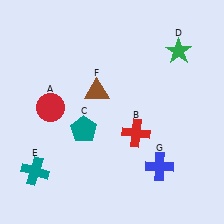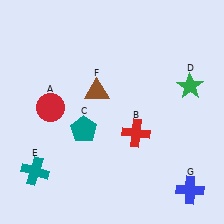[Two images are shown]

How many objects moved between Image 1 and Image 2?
2 objects moved between the two images.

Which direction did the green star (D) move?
The green star (D) moved down.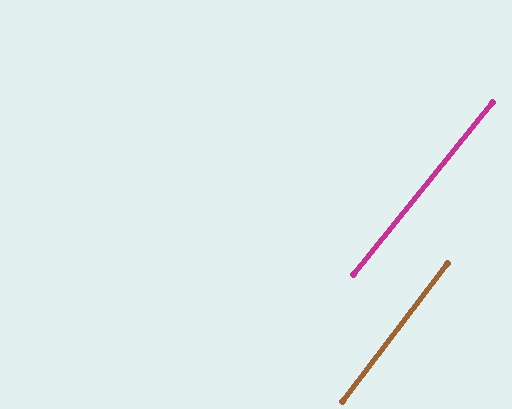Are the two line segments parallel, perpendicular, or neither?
Parallel — their directions differ by only 1.6°.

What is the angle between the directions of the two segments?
Approximately 2 degrees.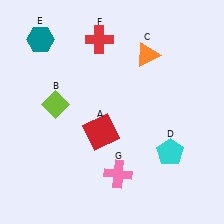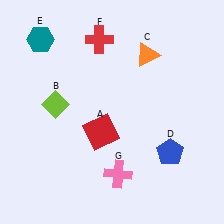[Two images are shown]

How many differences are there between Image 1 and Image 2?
There is 1 difference between the two images.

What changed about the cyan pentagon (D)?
In Image 1, D is cyan. In Image 2, it changed to blue.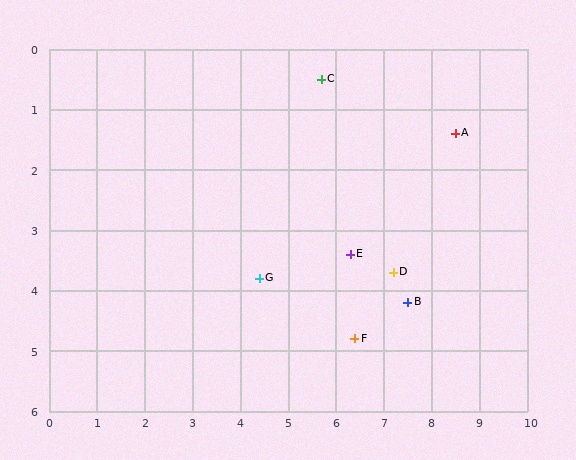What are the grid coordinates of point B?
Point B is at approximately (7.5, 4.2).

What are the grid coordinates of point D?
Point D is at approximately (7.2, 3.7).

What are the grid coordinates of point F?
Point F is at approximately (6.4, 4.8).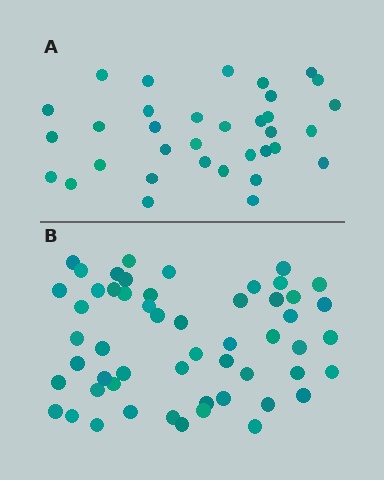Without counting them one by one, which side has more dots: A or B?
Region B (the bottom region) has more dots.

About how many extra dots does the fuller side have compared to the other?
Region B has approximately 20 more dots than region A.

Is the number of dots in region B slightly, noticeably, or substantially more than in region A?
Region B has substantially more. The ratio is roughly 1.6 to 1.